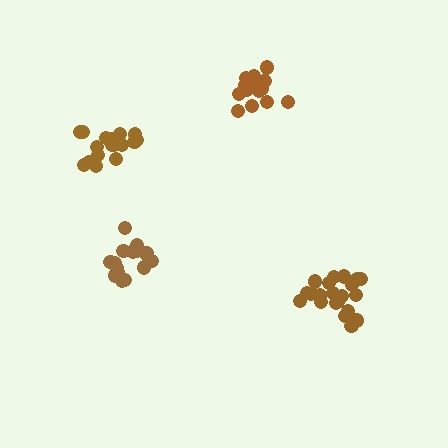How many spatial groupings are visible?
There are 4 spatial groupings.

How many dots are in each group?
Group 1: 21 dots, Group 2: 17 dots, Group 3: 16 dots, Group 4: 17 dots (71 total).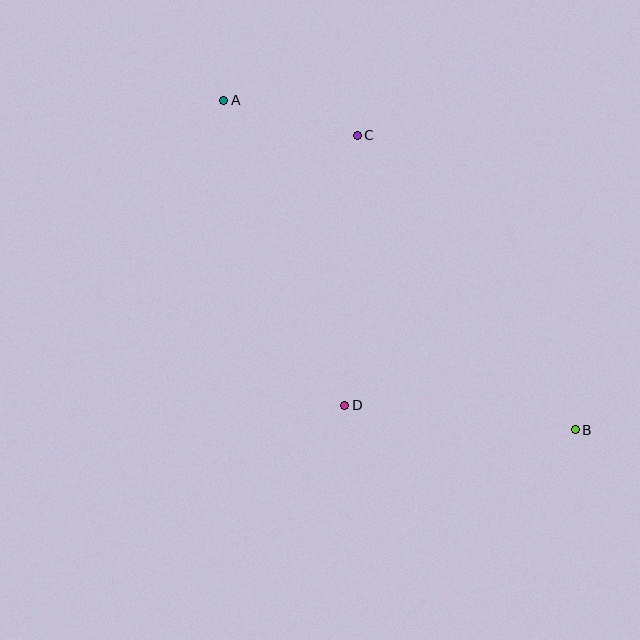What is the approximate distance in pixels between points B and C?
The distance between B and C is approximately 367 pixels.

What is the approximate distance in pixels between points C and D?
The distance between C and D is approximately 270 pixels.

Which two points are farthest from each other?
Points A and B are farthest from each other.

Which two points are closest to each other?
Points A and C are closest to each other.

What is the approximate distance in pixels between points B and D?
The distance between B and D is approximately 232 pixels.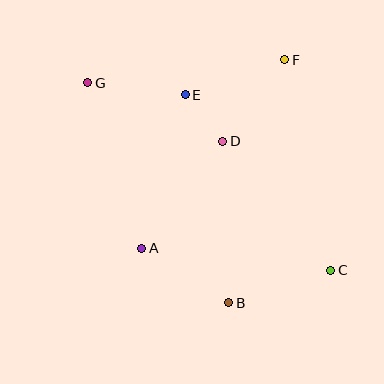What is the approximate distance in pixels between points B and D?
The distance between B and D is approximately 161 pixels.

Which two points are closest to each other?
Points D and E are closest to each other.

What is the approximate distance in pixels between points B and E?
The distance between B and E is approximately 212 pixels.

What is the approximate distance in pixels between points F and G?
The distance between F and G is approximately 199 pixels.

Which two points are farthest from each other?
Points C and G are farthest from each other.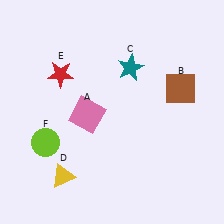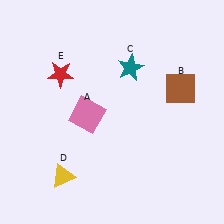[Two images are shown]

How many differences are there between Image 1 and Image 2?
There is 1 difference between the two images.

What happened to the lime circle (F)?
The lime circle (F) was removed in Image 2. It was in the bottom-left area of Image 1.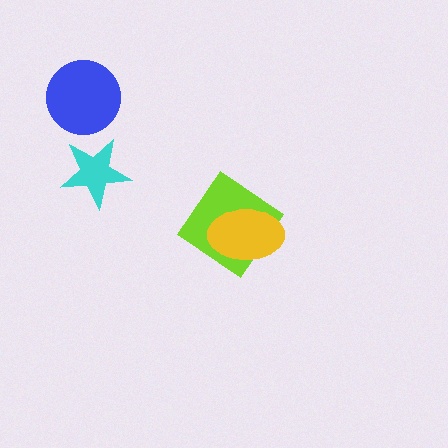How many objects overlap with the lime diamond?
1 object overlaps with the lime diamond.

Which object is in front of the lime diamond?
The yellow ellipse is in front of the lime diamond.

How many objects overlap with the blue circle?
0 objects overlap with the blue circle.